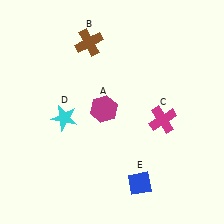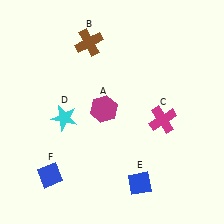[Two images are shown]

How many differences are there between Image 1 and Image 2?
There is 1 difference between the two images.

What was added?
A blue diamond (F) was added in Image 2.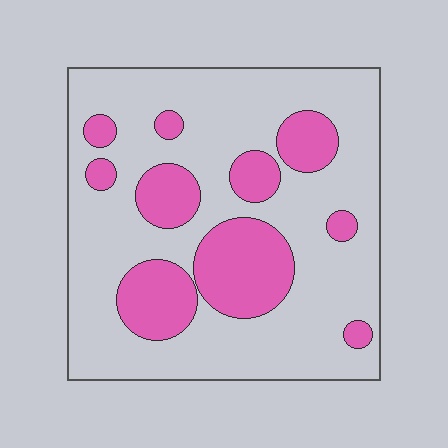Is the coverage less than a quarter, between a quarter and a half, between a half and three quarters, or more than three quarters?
Between a quarter and a half.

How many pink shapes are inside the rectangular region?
10.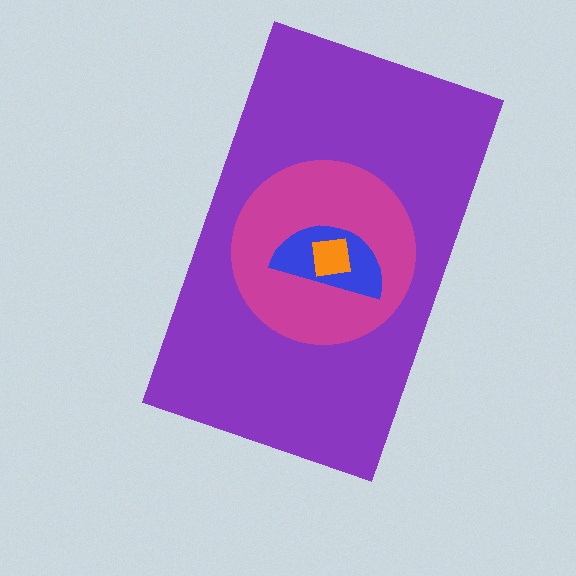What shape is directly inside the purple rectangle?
The magenta circle.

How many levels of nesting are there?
4.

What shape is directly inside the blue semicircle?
The orange square.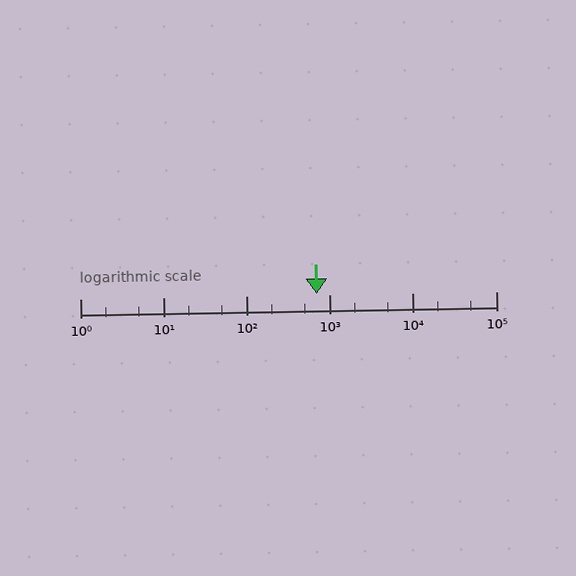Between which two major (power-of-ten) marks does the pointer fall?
The pointer is between 100 and 1000.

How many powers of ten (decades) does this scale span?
The scale spans 5 decades, from 1 to 100000.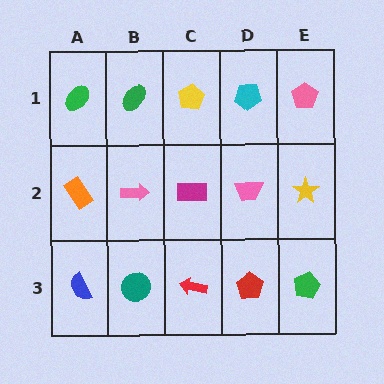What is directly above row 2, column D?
A cyan pentagon.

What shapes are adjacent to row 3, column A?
An orange rectangle (row 2, column A), a teal circle (row 3, column B).